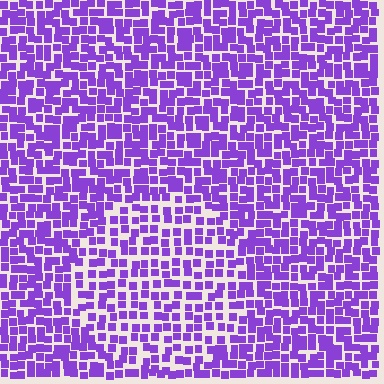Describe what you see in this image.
The image contains small purple elements arranged at two different densities. A circle-shaped region is visible where the elements are less densely packed than the surrounding area.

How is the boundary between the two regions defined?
The boundary is defined by a change in element density (approximately 1.5x ratio). All elements are the same color, size, and shape.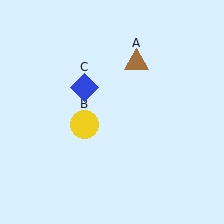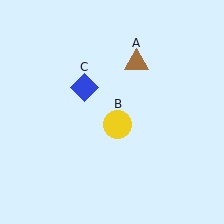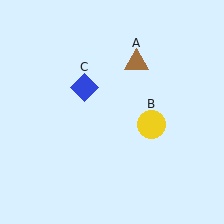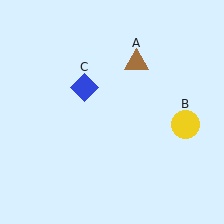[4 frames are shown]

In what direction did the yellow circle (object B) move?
The yellow circle (object B) moved right.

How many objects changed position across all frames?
1 object changed position: yellow circle (object B).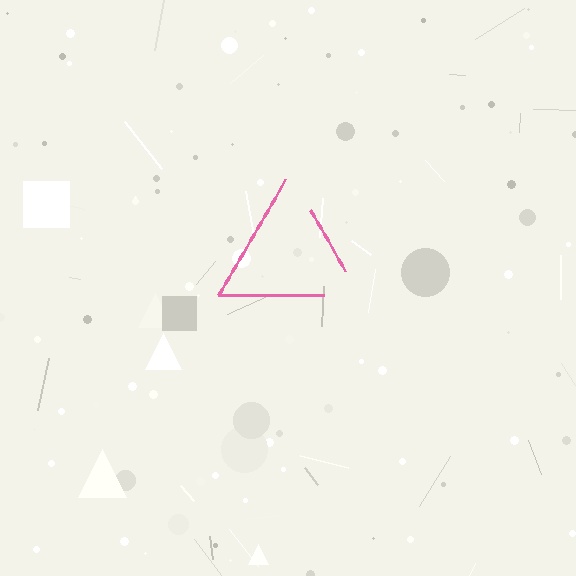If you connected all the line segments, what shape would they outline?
They would outline a triangle.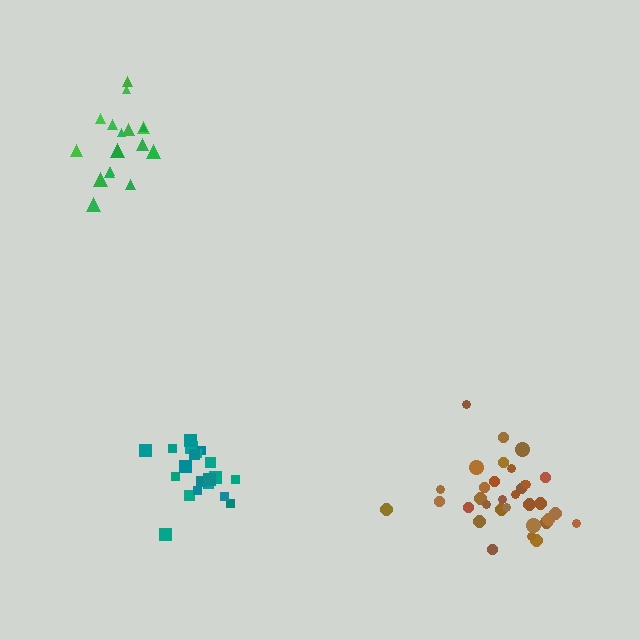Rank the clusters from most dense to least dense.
brown, teal, green.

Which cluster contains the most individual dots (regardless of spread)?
Brown (35).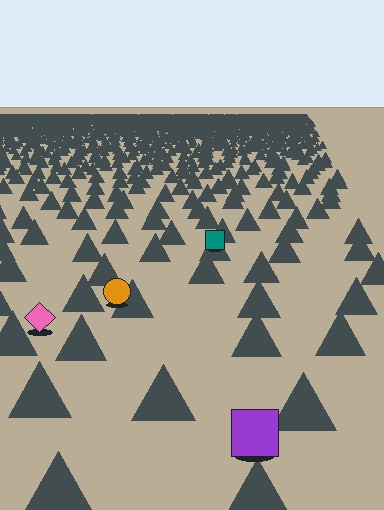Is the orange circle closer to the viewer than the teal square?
Yes. The orange circle is closer — you can tell from the texture gradient: the ground texture is coarser near it.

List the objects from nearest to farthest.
From nearest to farthest: the purple square, the pink diamond, the orange circle, the teal square.